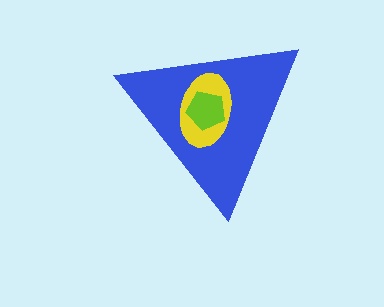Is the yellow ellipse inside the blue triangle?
Yes.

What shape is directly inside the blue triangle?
The yellow ellipse.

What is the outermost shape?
The blue triangle.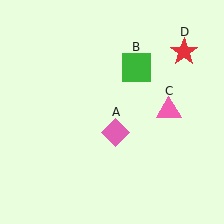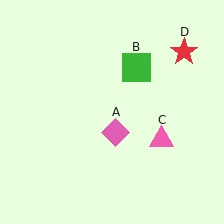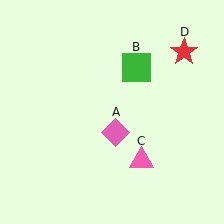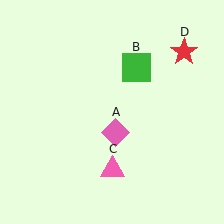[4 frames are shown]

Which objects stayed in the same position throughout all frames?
Pink diamond (object A) and green square (object B) and red star (object D) remained stationary.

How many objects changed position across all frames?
1 object changed position: pink triangle (object C).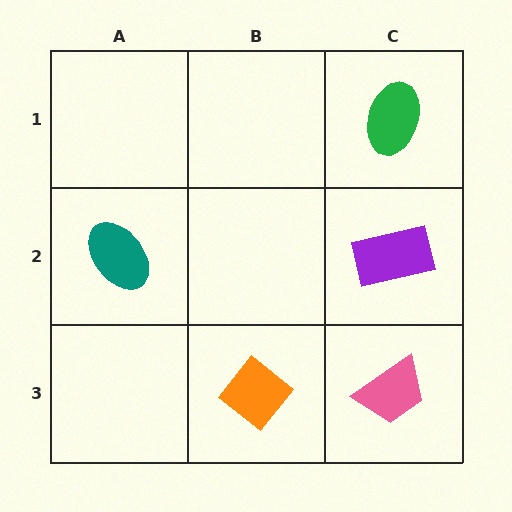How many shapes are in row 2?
2 shapes.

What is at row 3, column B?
An orange diamond.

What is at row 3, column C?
A pink trapezoid.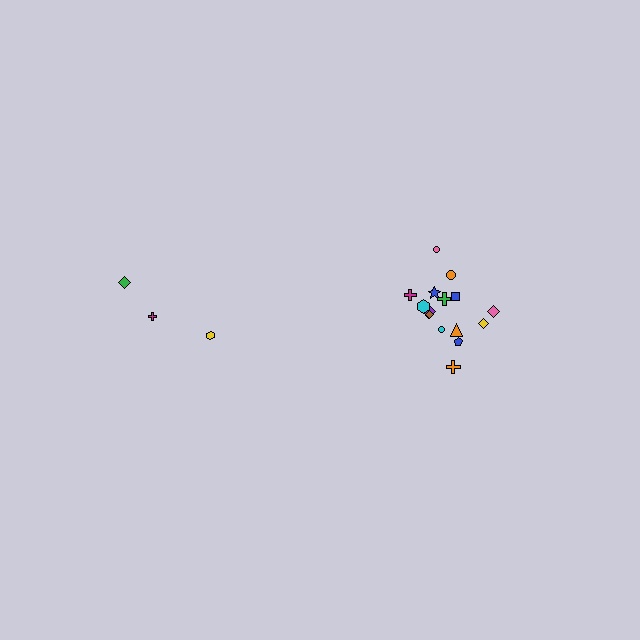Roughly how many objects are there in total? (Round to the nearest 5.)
Roughly 20 objects in total.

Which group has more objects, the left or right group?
The right group.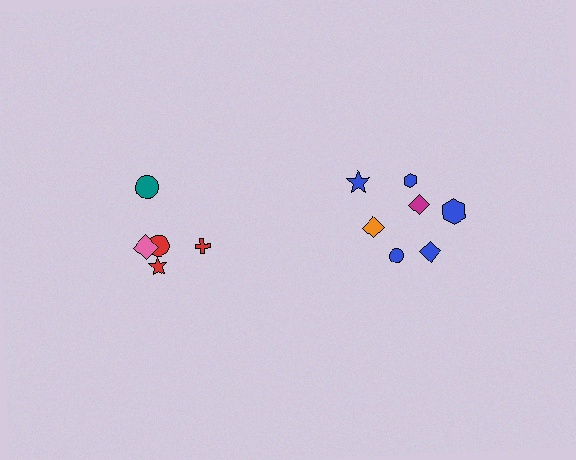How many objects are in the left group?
There are 5 objects.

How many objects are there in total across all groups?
There are 12 objects.